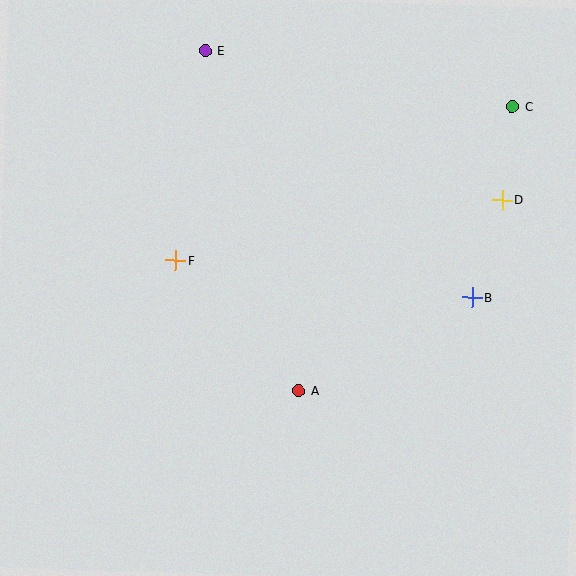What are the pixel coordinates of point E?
Point E is at (205, 51).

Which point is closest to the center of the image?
Point A at (299, 390) is closest to the center.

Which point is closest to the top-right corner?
Point C is closest to the top-right corner.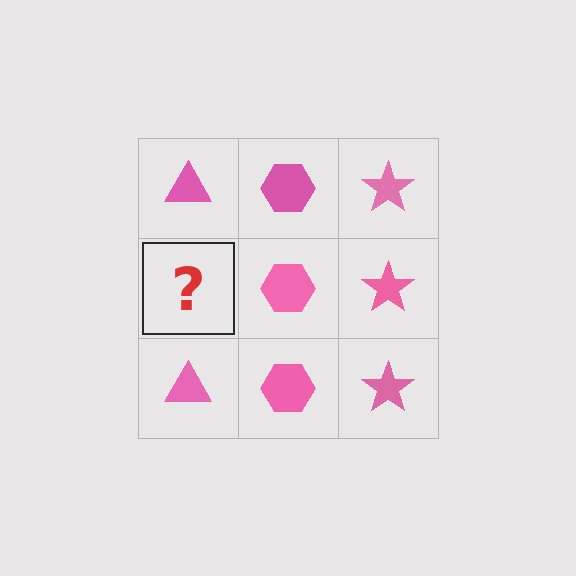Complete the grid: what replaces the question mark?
The question mark should be replaced with a pink triangle.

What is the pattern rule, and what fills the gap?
The rule is that each column has a consistent shape. The gap should be filled with a pink triangle.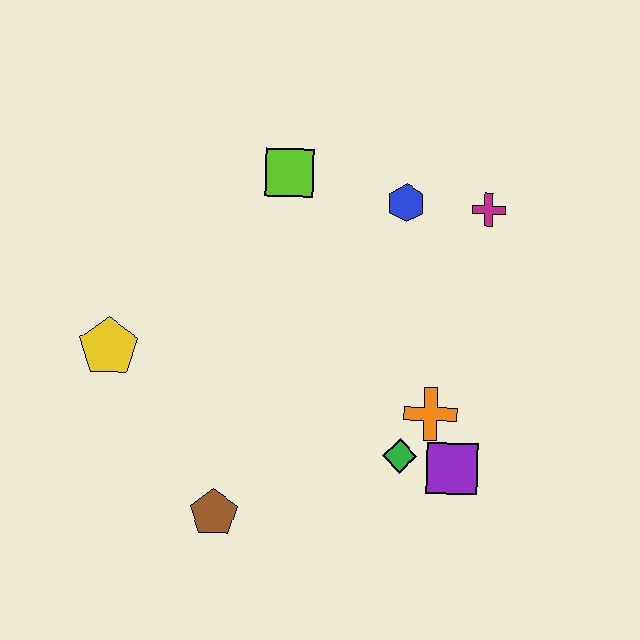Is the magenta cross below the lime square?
Yes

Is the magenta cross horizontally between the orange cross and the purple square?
No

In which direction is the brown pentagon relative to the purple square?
The brown pentagon is to the left of the purple square.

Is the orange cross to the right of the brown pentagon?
Yes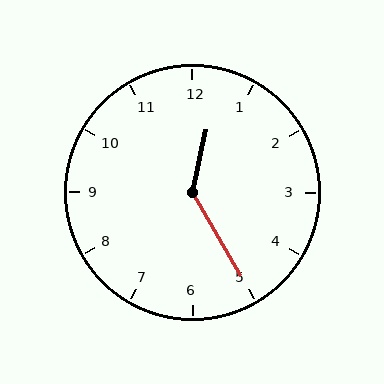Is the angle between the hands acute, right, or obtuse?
It is obtuse.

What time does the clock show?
12:25.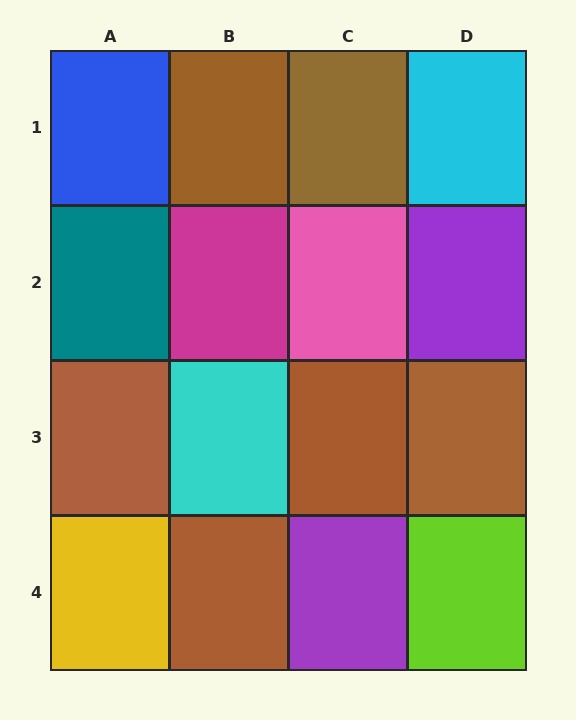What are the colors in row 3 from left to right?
Brown, cyan, brown, brown.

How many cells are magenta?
1 cell is magenta.